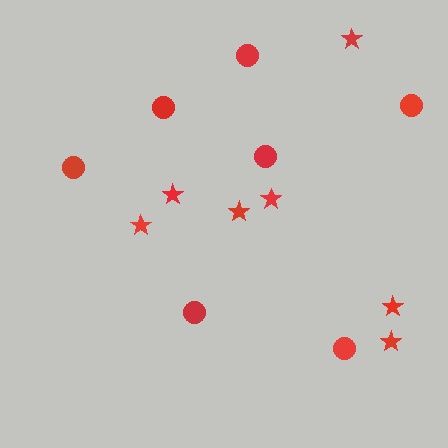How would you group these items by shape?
There are 2 groups: one group of stars (7) and one group of circles (7).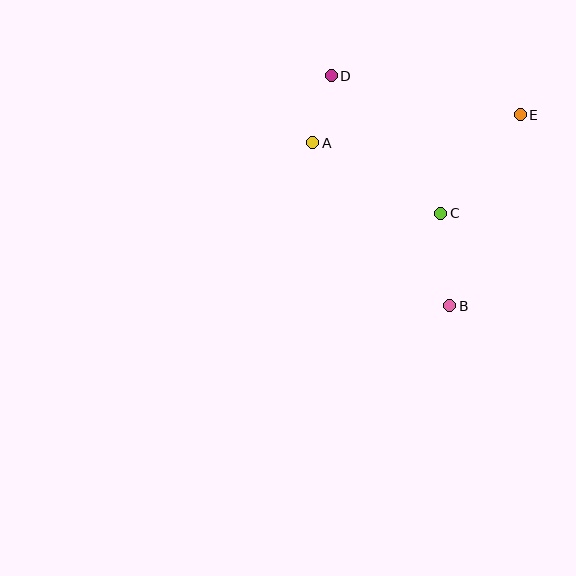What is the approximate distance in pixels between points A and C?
The distance between A and C is approximately 146 pixels.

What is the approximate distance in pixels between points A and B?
The distance between A and B is approximately 213 pixels.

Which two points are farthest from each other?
Points B and D are farthest from each other.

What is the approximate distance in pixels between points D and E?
The distance between D and E is approximately 193 pixels.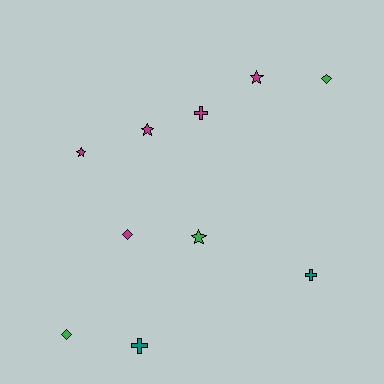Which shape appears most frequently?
Star, with 4 objects.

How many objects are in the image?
There are 10 objects.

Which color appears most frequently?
Magenta, with 5 objects.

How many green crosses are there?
There are no green crosses.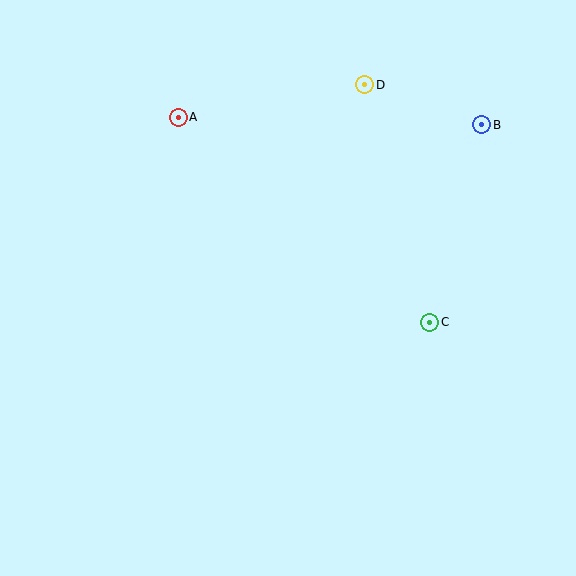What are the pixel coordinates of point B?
Point B is at (482, 125).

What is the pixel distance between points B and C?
The distance between B and C is 204 pixels.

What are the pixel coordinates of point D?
Point D is at (365, 85).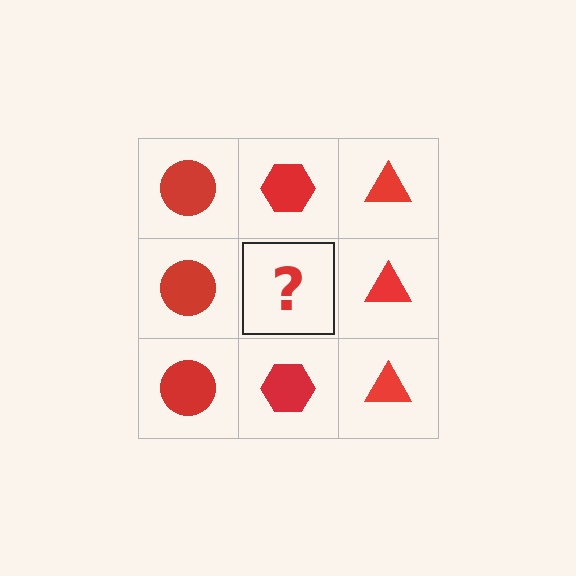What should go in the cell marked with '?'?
The missing cell should contain a red hexagon.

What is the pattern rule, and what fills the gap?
The rule is that each column has a consistent shape. The gap should be filled with a red hexagon.